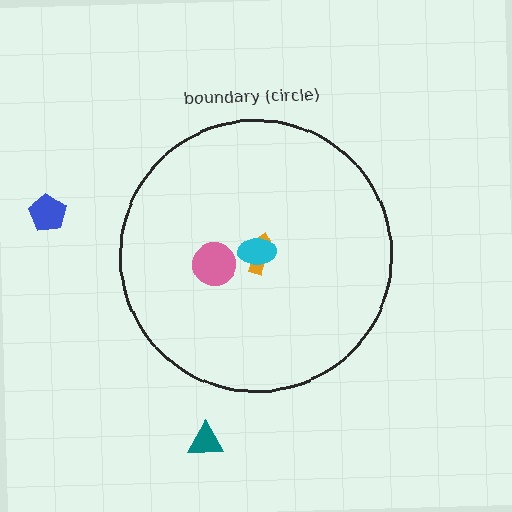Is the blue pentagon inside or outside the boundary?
Outside.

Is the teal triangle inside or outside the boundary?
Outside.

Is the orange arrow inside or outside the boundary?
Inside.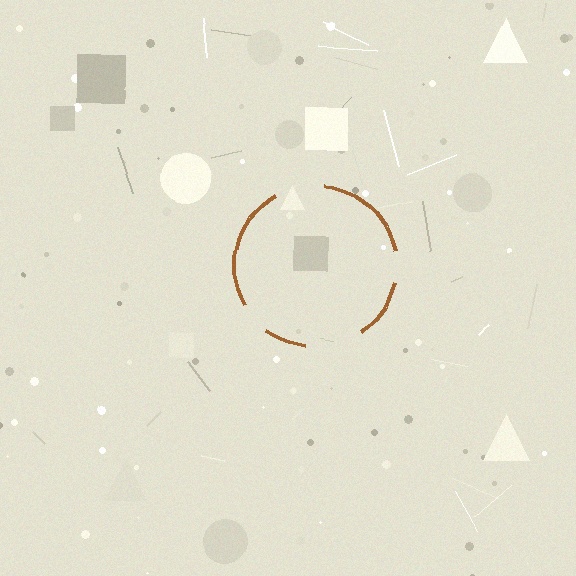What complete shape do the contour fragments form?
The contour fragments form a circle.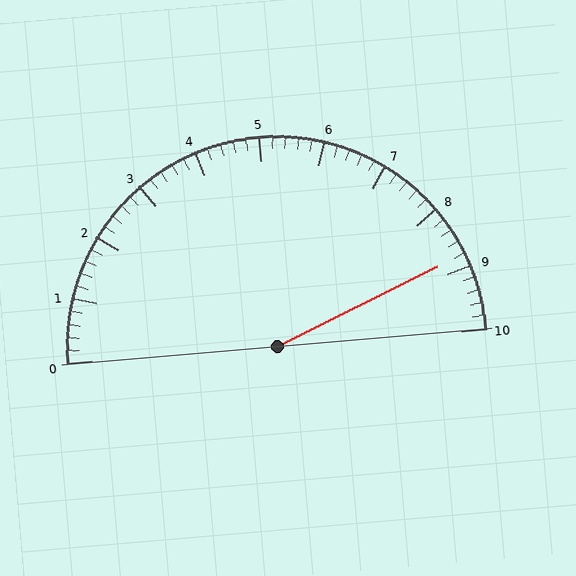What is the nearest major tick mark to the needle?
The nearest major tick mark is 9.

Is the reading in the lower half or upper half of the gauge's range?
The reading is in the upper half of the range (0 to 10).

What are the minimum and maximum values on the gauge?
The gauge ranges from 0 to 10.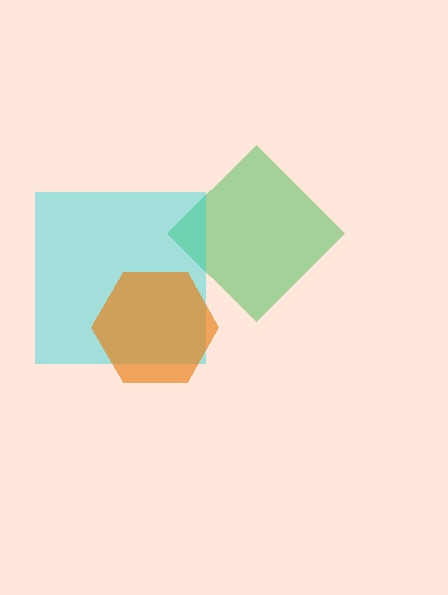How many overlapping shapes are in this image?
There are 3 overlapping shapes in the image.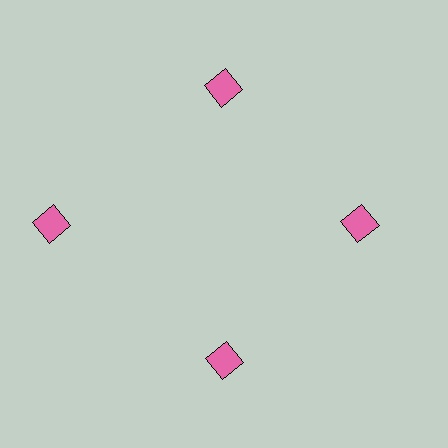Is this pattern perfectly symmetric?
No. The 4 pink squares are arranged in a ring, but one element near the 9 o'clock position is pushed outward from the center, breaking the 4-fold rotational symmetry.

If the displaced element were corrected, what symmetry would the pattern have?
It would have 4-fold rotational symmetry — the pattern would map onto itself every 90 degrees.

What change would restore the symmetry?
The symmetry would be restored by moving it inward, back onto the ring so that all 4 squares sit at equal angles and equal distance from the center.